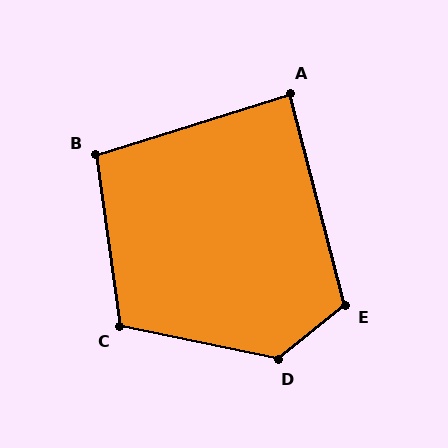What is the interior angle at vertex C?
Approximately 110 degrees (obtuse).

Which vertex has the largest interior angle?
D, at approximately 129 degrees.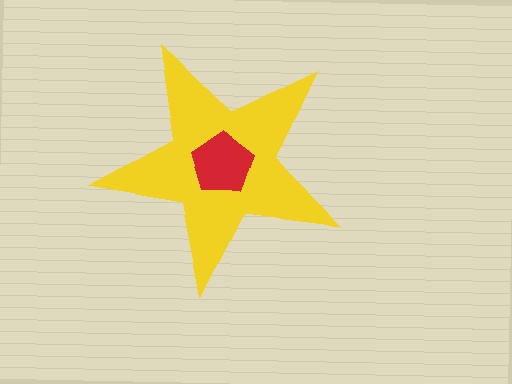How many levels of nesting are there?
2.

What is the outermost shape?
The yellow star.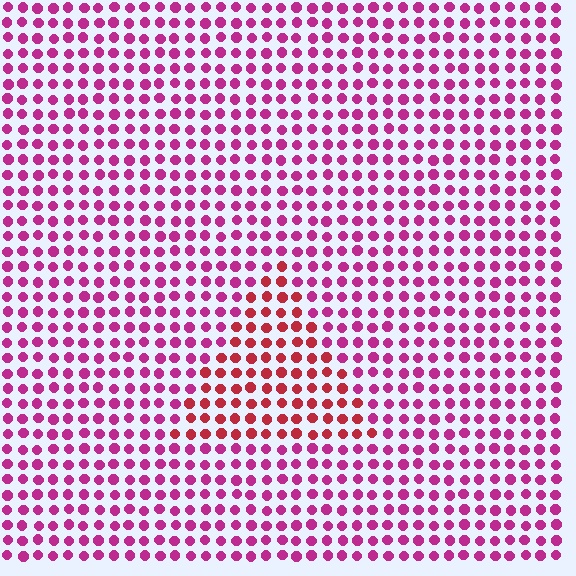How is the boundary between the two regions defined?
The boundary is defined purely by a slight shift in hue (about 34 degrees). Spacing, size, and orientation are identical on both sides.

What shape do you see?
I see a triangle.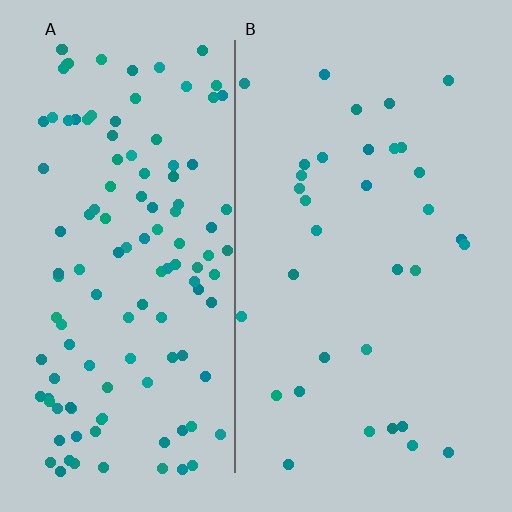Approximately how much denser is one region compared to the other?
Approximately 3.6× — region A over region B.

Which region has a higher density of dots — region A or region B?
A (the left).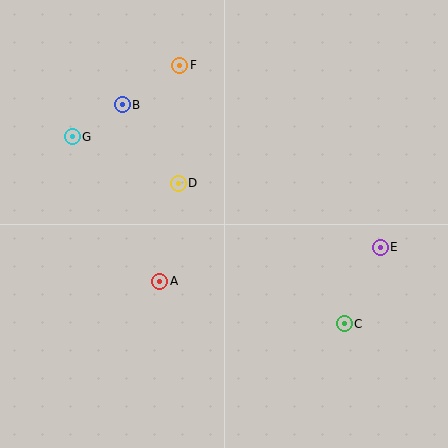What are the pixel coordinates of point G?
Point G is at (72, 137).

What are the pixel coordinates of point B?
Point B is at (122, 105).